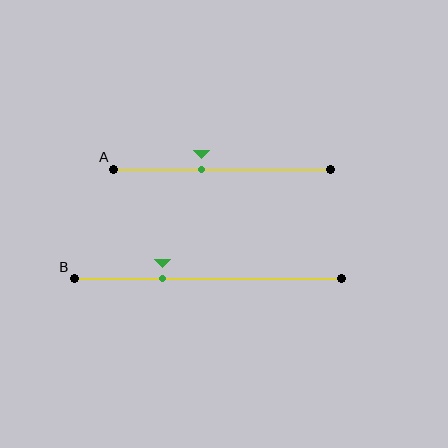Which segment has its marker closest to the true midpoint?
Segment A has its marker closest to the true midpoint.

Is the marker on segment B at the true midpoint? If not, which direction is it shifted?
No, the marker on segment B is shifted to the left by about 17% of the segment length.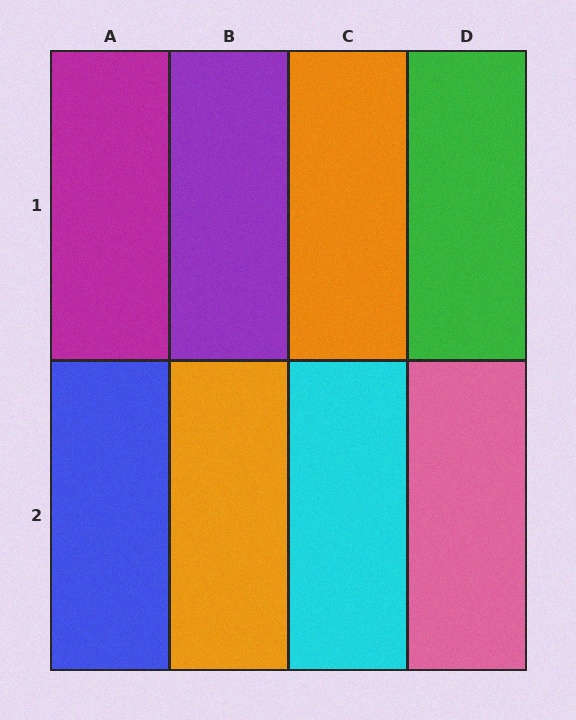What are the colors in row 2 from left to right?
Blue, orange, cyan, pink.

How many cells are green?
1 cell is green.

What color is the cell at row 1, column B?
Purple.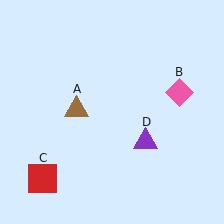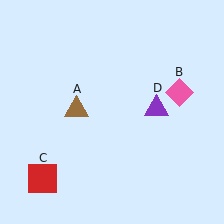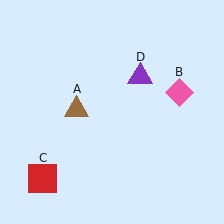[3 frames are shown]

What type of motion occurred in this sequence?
The purple triangle (object D) rotated counterclockwise around the center of the scene.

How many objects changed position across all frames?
1 object changed position: purple triangle (object D).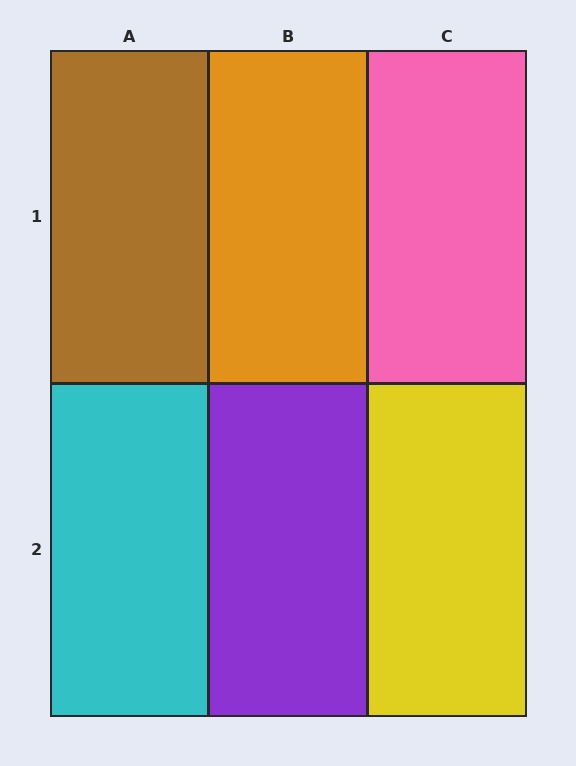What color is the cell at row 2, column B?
Purple.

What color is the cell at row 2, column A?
Cyan.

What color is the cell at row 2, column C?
Yellow.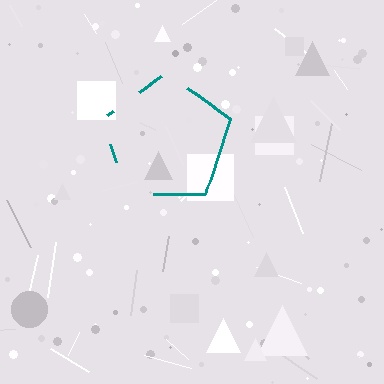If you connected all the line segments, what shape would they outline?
They would outline a pentagon.